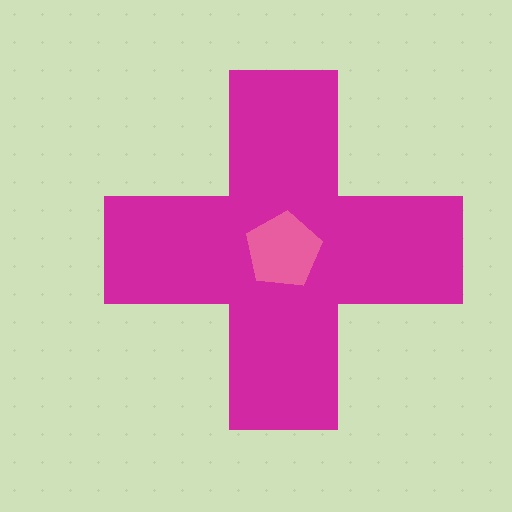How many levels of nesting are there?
2.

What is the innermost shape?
The pink pentagon.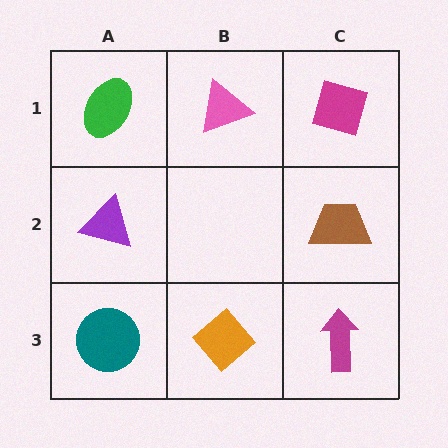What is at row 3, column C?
A magenta arrow.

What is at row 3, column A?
A teal circle.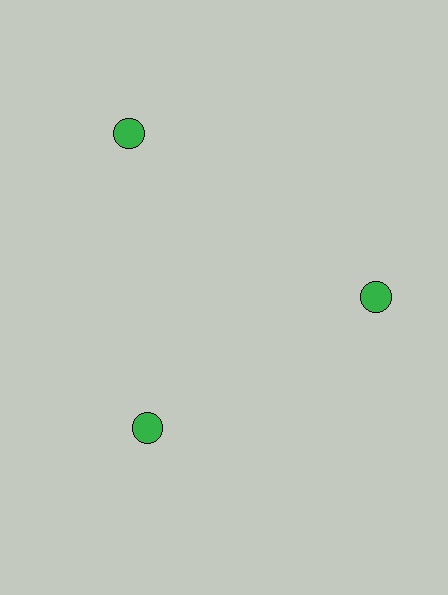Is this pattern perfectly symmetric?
No. The 3 green circles are arranged in a ring, but one element near the 11 o'clock position is pushed outward from the center, breaking the 3-fold rotational symmetry.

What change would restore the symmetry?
The symmetry would be restored by moving it inward, back onto the ring so that all 3 circles sit at equal angles and equal distance from the center.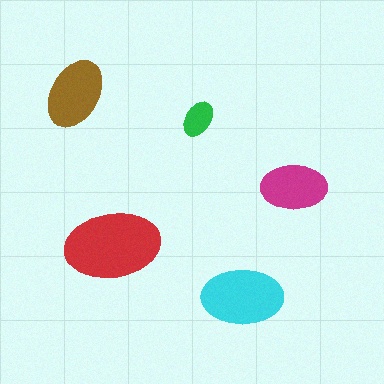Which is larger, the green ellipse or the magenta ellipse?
The magenta one.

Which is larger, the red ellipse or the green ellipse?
The red one.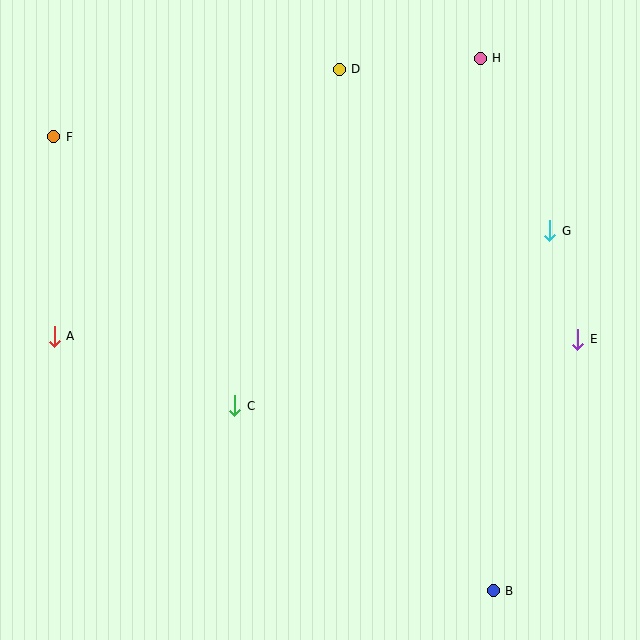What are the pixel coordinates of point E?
Point E is at (578, 339).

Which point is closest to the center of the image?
Point C at (235, 406) is closest to the center.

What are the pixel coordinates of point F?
Point F is at (54, 137).